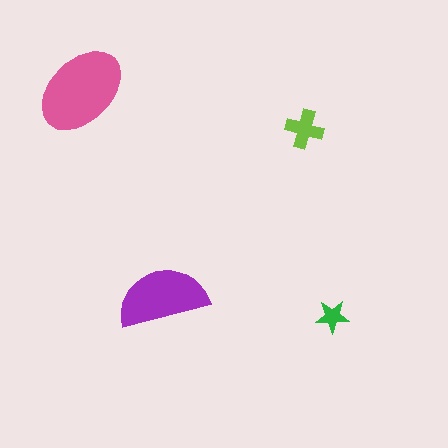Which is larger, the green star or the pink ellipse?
The pink ellipse.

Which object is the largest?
The pink ellipse.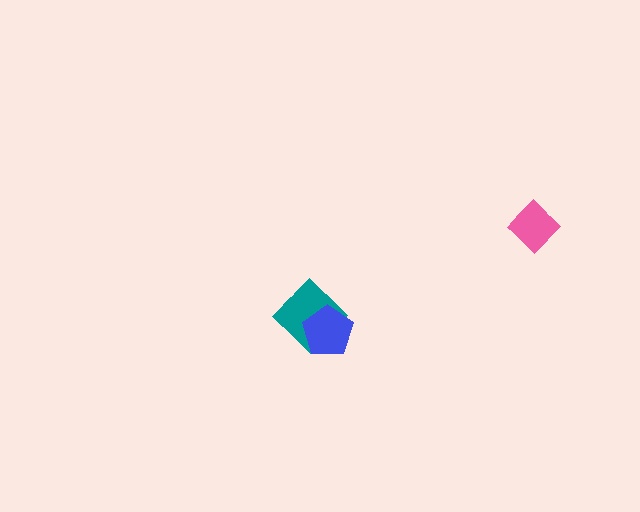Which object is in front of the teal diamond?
The blue pentagon is in front of the teal diamond.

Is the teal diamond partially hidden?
Yes, it is partially covered by another shape.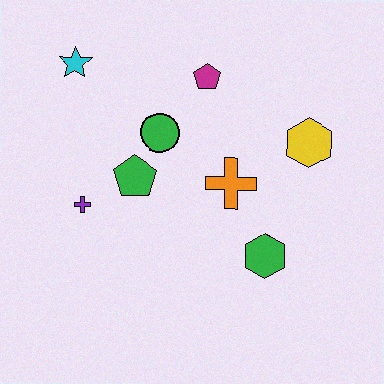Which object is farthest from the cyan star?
The green hexagon is farthest from the cyan star.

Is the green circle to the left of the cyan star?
No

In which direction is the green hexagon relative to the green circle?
The green hexagon is below the green circle.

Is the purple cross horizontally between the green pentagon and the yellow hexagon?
No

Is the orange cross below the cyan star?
Yes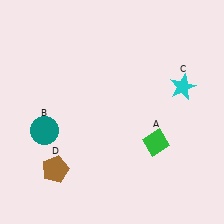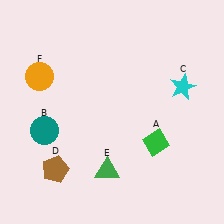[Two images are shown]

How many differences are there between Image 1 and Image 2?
There are 2 differences between the two images.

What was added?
A green triangle (E), an orange circle (F) were added in Image 2.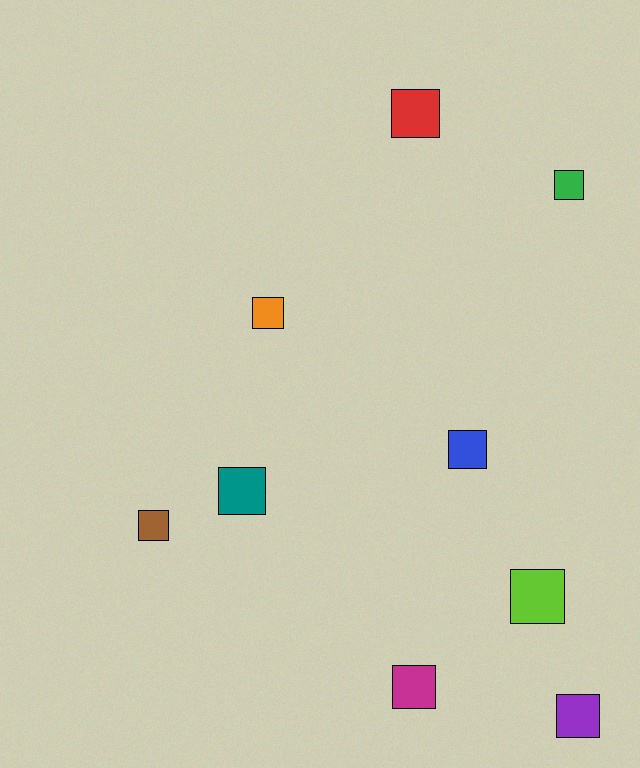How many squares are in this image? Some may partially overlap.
There are 9 squares.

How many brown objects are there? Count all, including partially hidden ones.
There is 1 brown object.